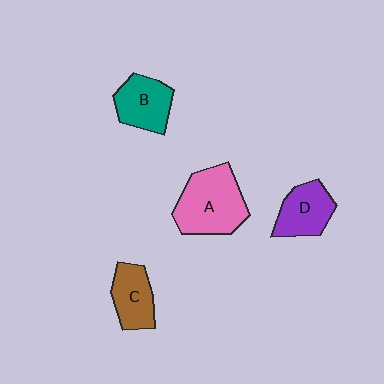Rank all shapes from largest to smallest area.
From largest to smallest: A (pink), B (teal), D (purple), C (brown).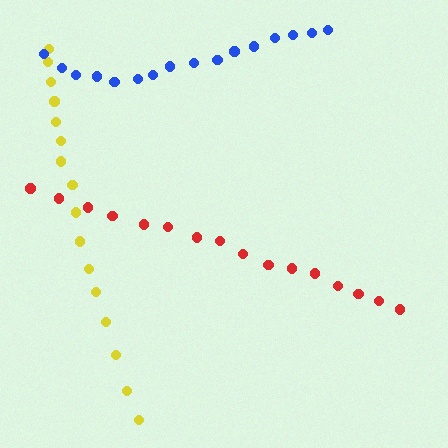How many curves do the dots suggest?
There are 3 distinct paths.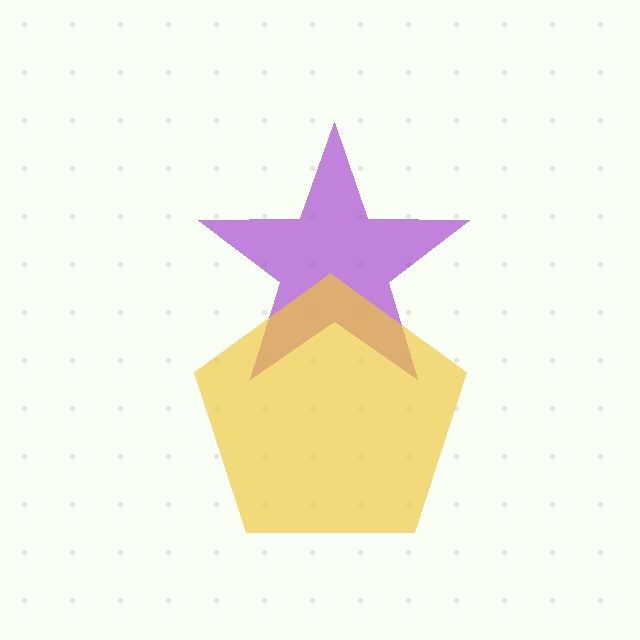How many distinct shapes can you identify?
There are 2 distinct shapes: a purple star, a yellow pentagon.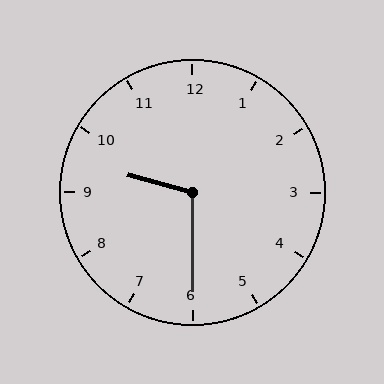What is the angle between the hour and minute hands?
Approximately 105 degrees.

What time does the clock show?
9:30.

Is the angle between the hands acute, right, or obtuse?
It is obtuse.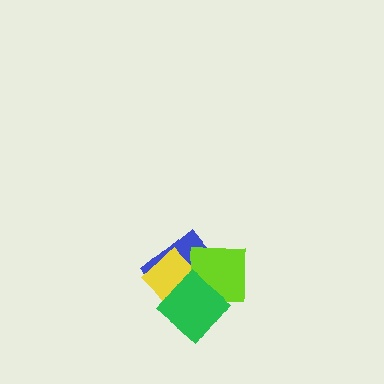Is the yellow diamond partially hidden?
Yes, it is partially covered by another shape.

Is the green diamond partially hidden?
No, no other shape covers it.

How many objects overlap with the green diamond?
3 objects overlap with the green diamond.